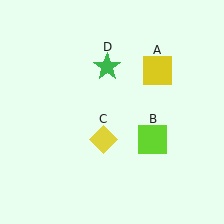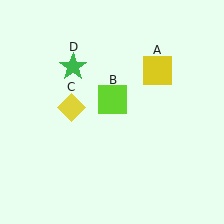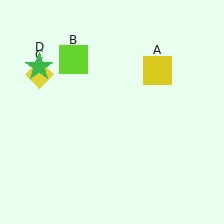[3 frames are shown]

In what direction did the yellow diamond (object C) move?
The yellow diamond (object C) moved up and to the left.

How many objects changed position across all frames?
3 objects changed position: lime square (object B), yellow diamond (object C), green star (object D).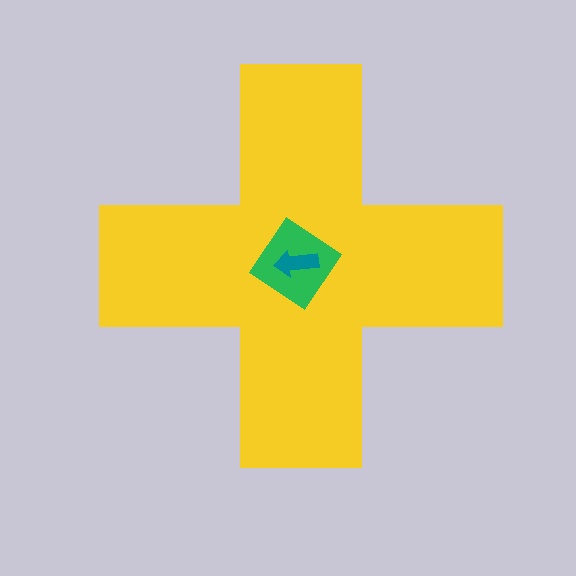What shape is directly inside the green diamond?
The teal arrow.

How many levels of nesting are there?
3.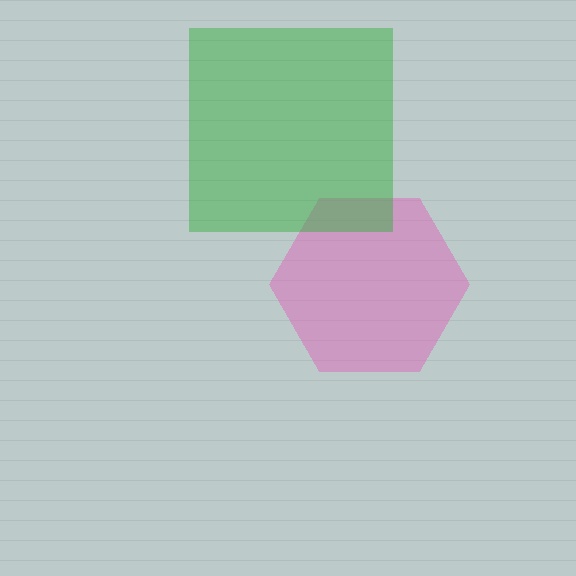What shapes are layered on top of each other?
The layered shapes are: a pink hexagon, a green square.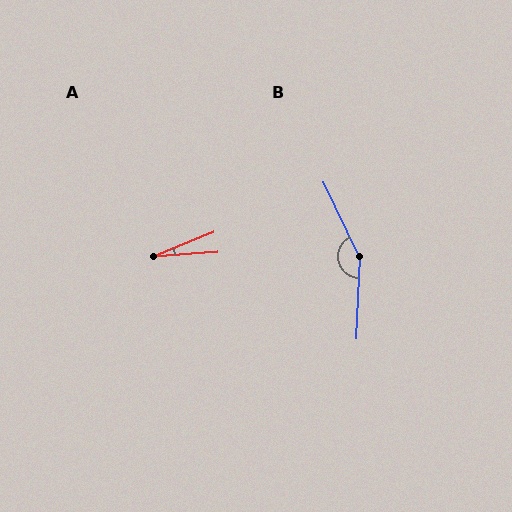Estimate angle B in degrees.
Approximately 152 degrees.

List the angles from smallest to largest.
A (18°), B (152°).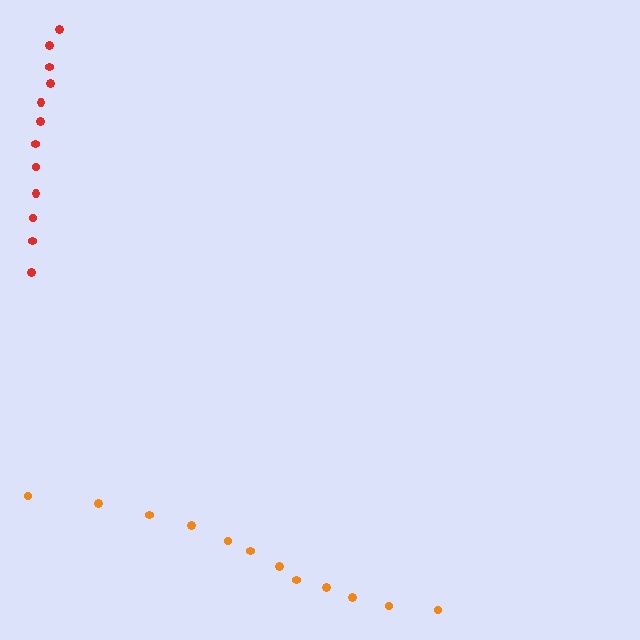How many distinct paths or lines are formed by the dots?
There are 2 distinct paths.